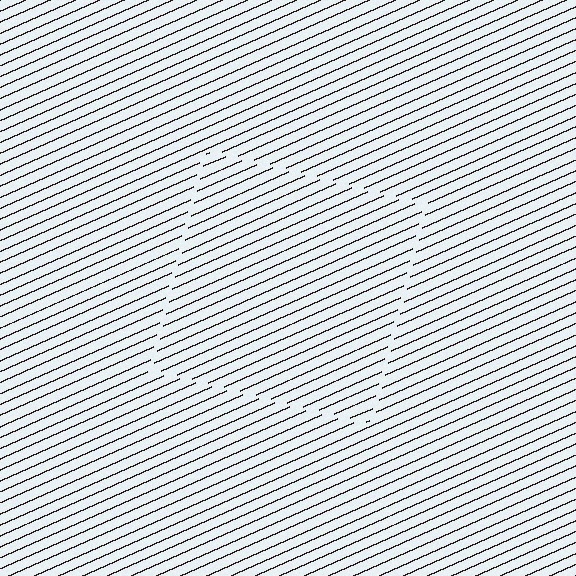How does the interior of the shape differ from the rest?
The interior of the shape contains the same grating, shifted by half a period — the contour is defined by the phase discontinuity where line-ends from the inner and outer gratings abut.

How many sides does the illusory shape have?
4 sides — the line-ends trace a square.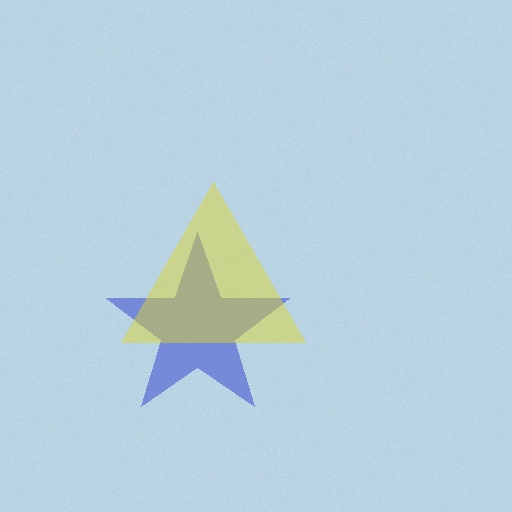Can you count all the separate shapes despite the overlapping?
Yes, there are 2 separate shapes.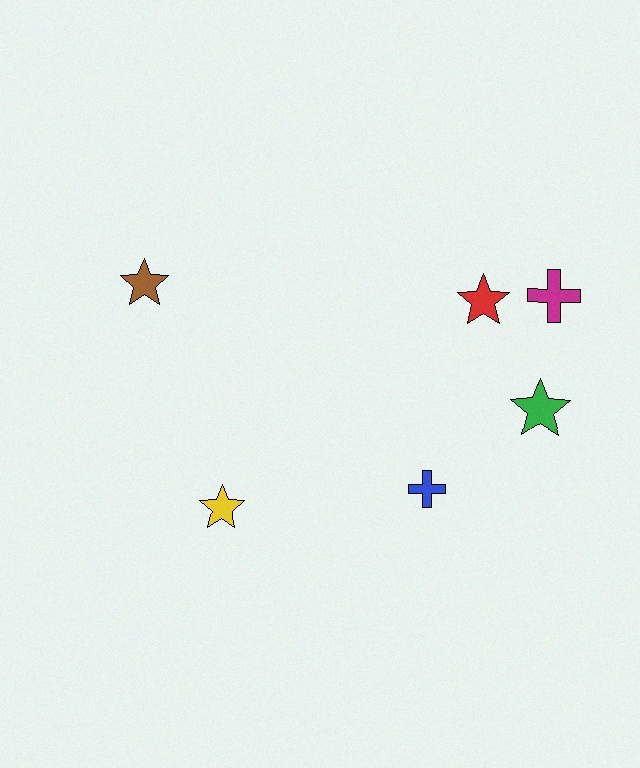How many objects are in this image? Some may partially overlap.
There are 6 objects.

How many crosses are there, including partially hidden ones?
There are 2 crosses.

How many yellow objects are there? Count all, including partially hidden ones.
There is 1 yellow object.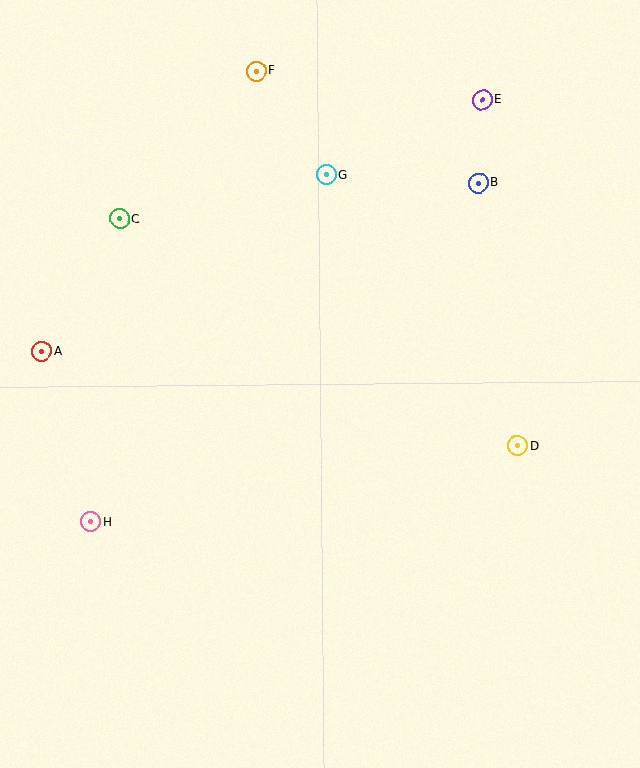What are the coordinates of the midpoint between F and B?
The midpoint between F and B is at (368, 127).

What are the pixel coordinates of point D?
Point D is at (518, 446).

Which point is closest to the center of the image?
Point D at (518, 446) is closest to the center.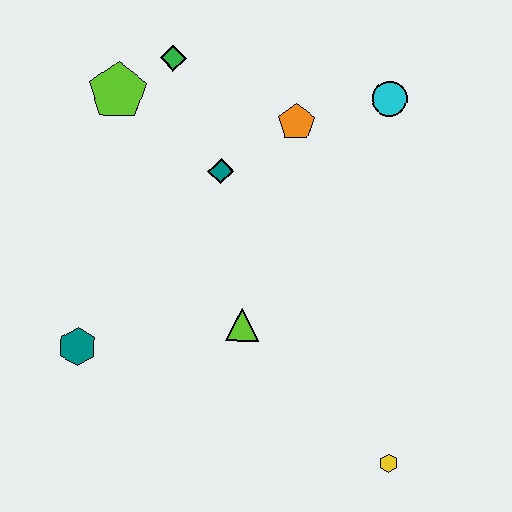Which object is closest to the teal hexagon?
The lime triangle is closest to the teal hexagon.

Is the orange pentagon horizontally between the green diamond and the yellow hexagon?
Yes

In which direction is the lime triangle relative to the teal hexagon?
The lime triangle is to the right of the teal hexagon.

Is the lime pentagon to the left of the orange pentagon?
Yes